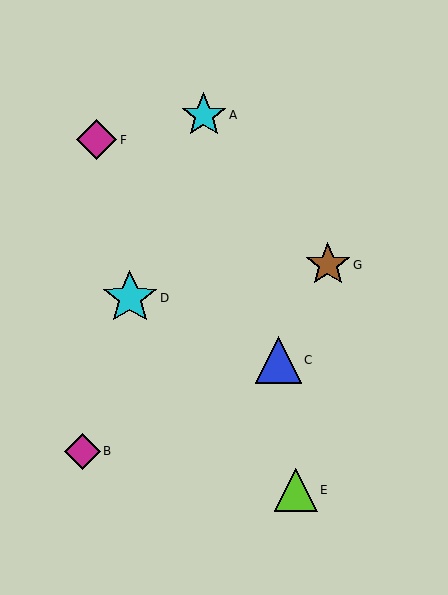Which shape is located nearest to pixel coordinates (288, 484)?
The lime triangle (labeled E) at (296, 490) is nearest to that location.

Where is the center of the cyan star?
The center of the cyan star is at (204, 115).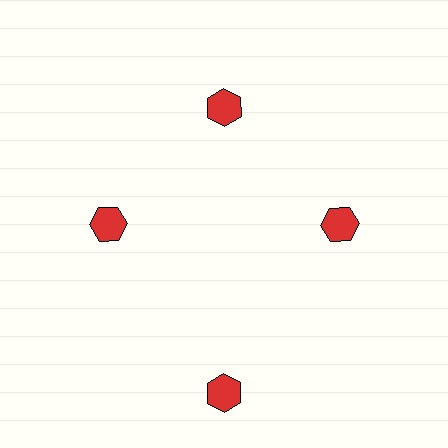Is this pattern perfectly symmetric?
No. The 4 red hexagons are arranged in a ring, but one element near the 6 o'clock position is pushed outward from the center, breaking the 4-fold rotational symmetry.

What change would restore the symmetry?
The symmetry would be restored by moving it inward, back onto the ring so that all 4 hexagons sit at equal angles and equal distance from the center.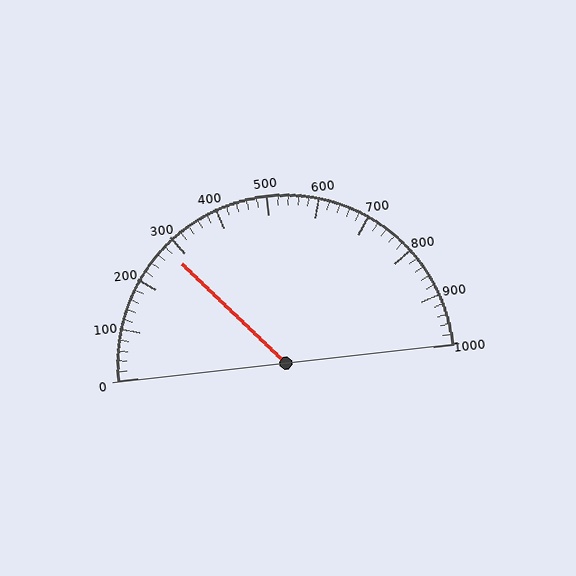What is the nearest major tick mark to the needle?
The nearest major tick mark is 300.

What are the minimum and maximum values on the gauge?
The gauge ranges from 0 to 1000.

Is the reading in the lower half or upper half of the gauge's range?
The reading is in the lower half of the range (0 to 1000).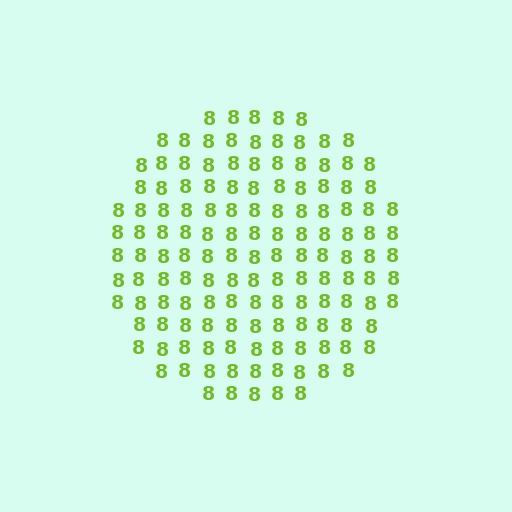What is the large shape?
The large shape is a circle.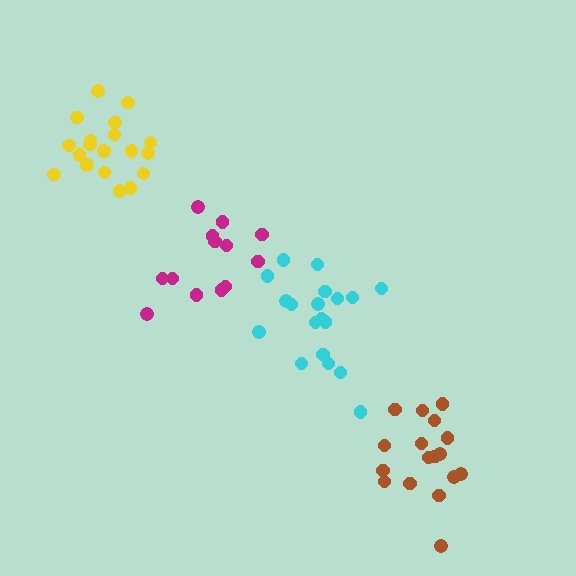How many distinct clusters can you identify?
There are 4 distinct clusters.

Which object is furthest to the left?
The yellow cluster is leftmost.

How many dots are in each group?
Group 1: 19 dots, Group 2: 19 dots, Group 3: 17 dots, Group 4: 13 dots (68 total).